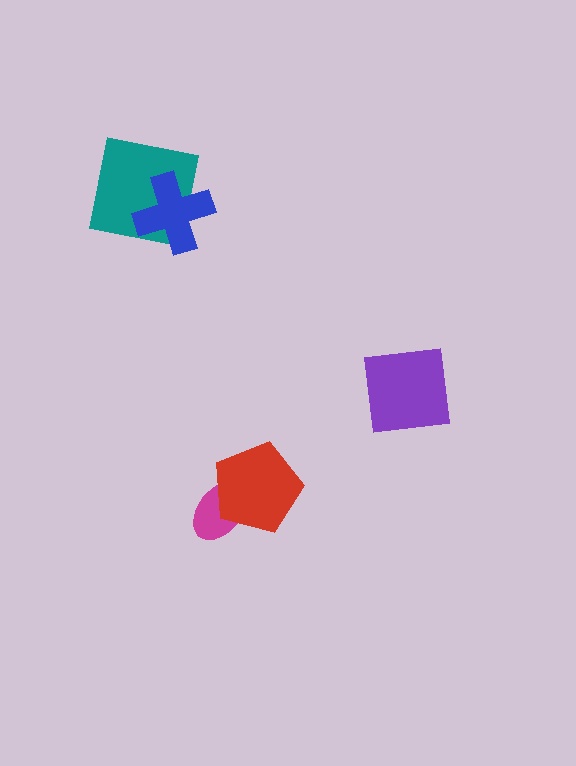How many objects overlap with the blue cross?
1 object overlaps with the blue cross.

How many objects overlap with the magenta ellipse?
1 object overlaps with the magenta ellipse.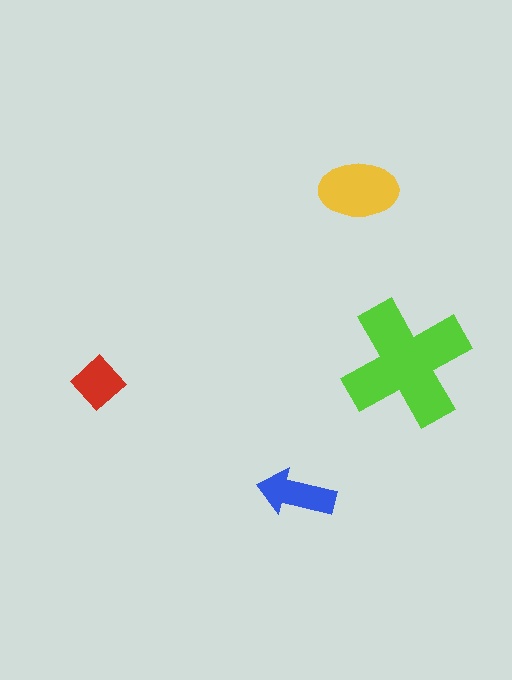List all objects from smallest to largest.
The red diamond, the blue arrow, the yellow ellipse, the lime cross.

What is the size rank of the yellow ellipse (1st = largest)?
2nd.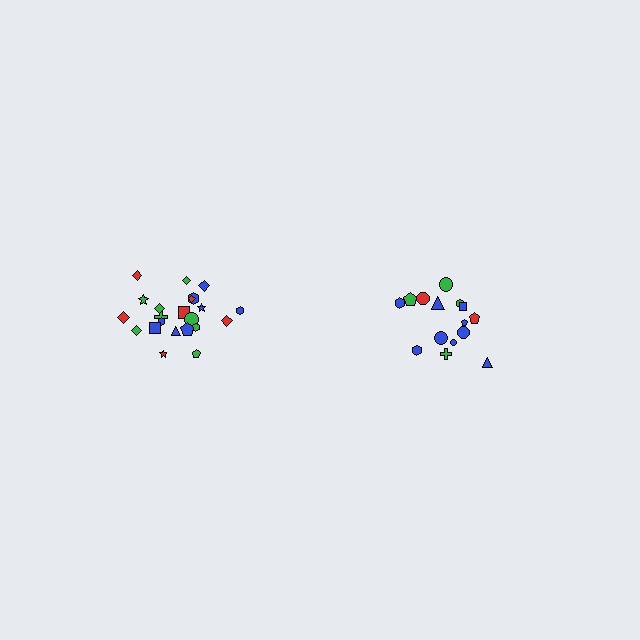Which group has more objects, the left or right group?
The left group.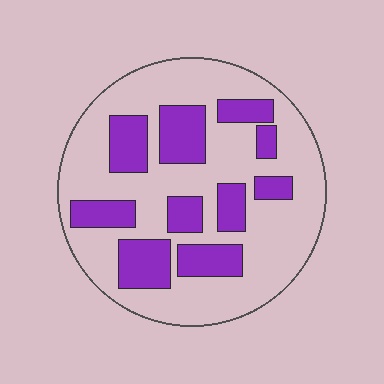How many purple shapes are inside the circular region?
10.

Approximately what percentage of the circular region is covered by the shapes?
Approximately 30%.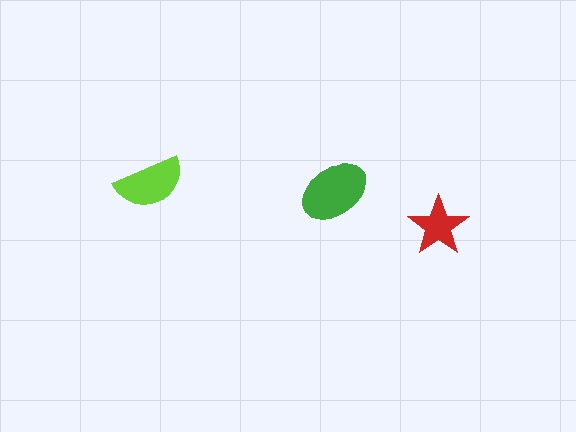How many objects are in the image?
There are 3 objects in the image.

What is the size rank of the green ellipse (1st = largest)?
1st.